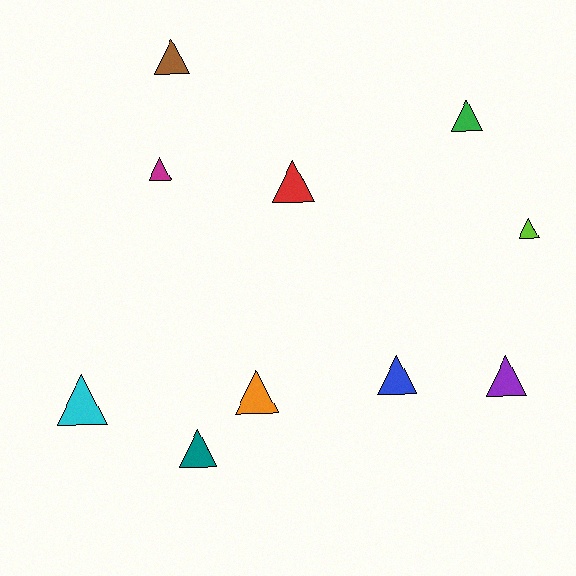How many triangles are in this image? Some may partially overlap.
There are 10 triangles.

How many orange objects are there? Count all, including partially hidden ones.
There is 1 orange object.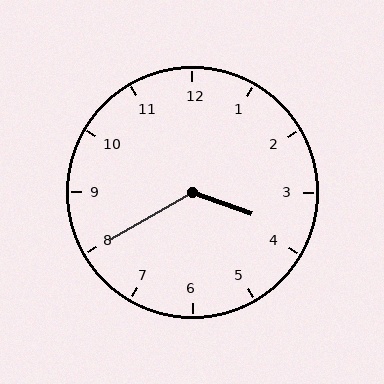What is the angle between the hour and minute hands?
Approximately 130 degrees.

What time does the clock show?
3:40.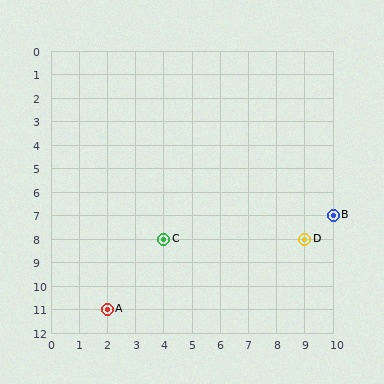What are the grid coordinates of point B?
Point B is at grid coordinates (10, 7).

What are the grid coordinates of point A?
Point A is at grid coordinates (2, 11).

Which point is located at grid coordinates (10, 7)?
Point B is at (10, 7).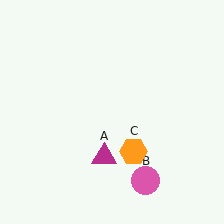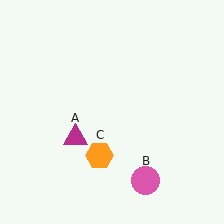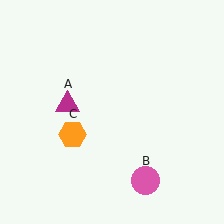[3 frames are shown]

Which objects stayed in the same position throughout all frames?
Pink circle (object B) remained stationary.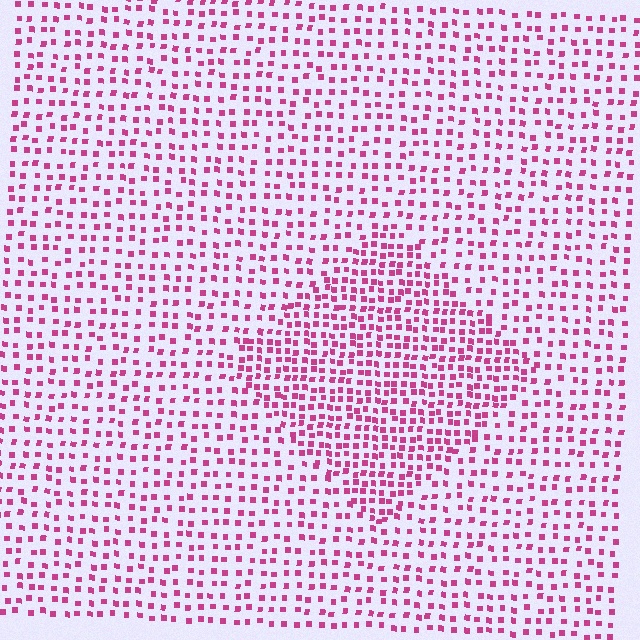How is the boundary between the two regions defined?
The boundary is defined by a change in element density (approximately 1.8x ratio). All elements are the same color, size, and shape.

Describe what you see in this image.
The image contains small magenta elements arranged at two different densities. A diamond-shaped region is visible where the elements are more densely packed than the surrounding area.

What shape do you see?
I see a diamond.